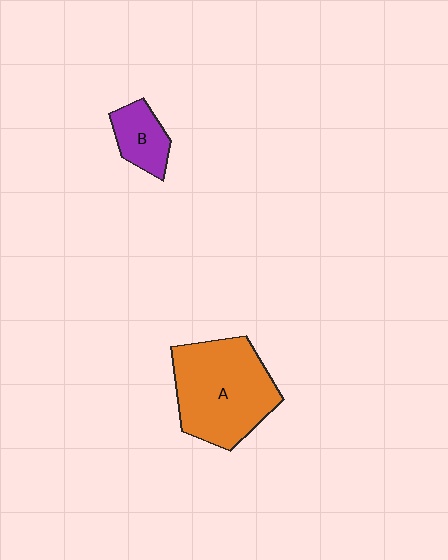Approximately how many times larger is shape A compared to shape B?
Approximately 2.8 times.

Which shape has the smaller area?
Shape B (purple).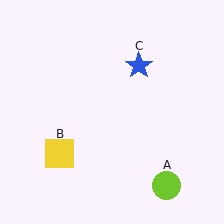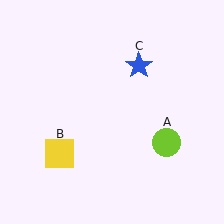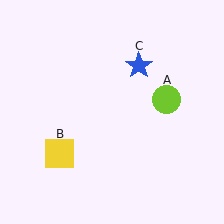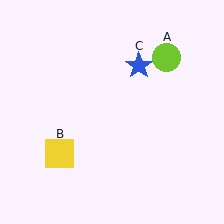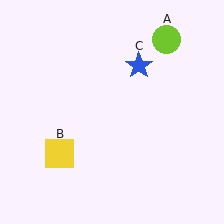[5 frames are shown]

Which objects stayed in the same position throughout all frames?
Yellow square (object B) and blue star (object C) remained stationary.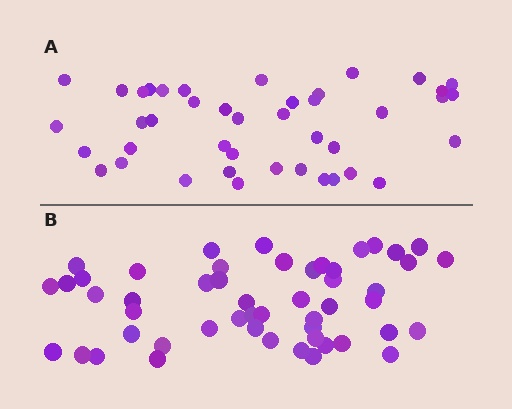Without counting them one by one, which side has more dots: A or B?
Region B (the bottom region) has more dots.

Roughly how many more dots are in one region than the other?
Region B has roughly 8 or so more dots than region A.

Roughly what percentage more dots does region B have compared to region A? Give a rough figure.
About 20% more.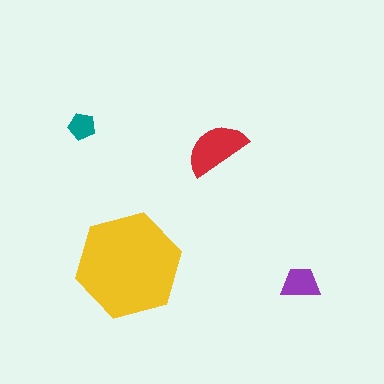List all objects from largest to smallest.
The yellow hexagon, the red semicircle, the purple trapezoid, the teal pentagon.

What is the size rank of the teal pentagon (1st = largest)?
4th.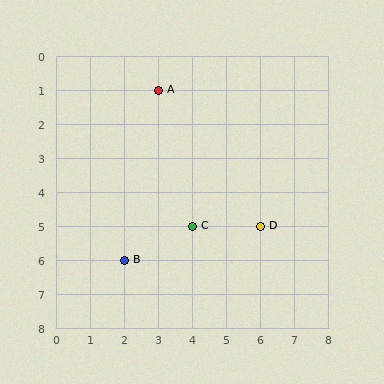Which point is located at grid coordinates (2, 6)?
Point B is at (2, 6).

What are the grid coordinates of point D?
Point D is at grid coordinates (6, 5).